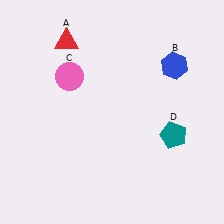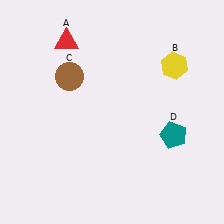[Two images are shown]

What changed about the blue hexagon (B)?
In Image 1, B is blue. In Image 2, it changed to yellow.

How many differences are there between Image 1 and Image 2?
There are 2 differences between the two images.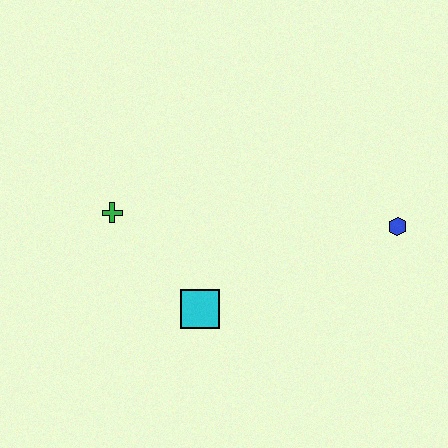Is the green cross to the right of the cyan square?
No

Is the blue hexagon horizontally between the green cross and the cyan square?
No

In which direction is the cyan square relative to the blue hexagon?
The cyan square is to the left of the blue hexagon.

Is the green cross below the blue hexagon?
No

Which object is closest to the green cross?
The cyan square is closest to the green cross.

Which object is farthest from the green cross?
The blue hexagon is farthest from the green cross.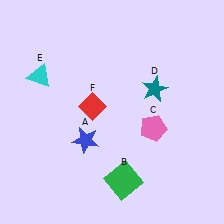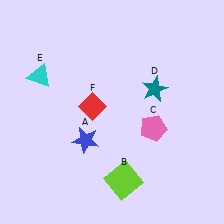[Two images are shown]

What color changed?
The square (B) changed from green in Image 1 to lime in Image 2.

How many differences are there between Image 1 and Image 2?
There is 1 difference between the two images.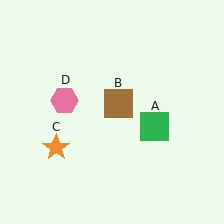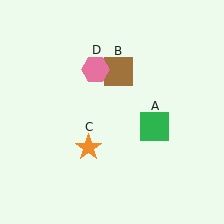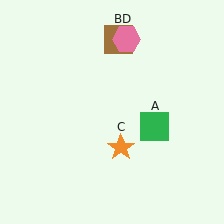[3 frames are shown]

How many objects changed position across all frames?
3 objects changed position: brown square (object B), orange star (object C), pink hexagon (object D).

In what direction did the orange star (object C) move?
The orange star (object C) moved right.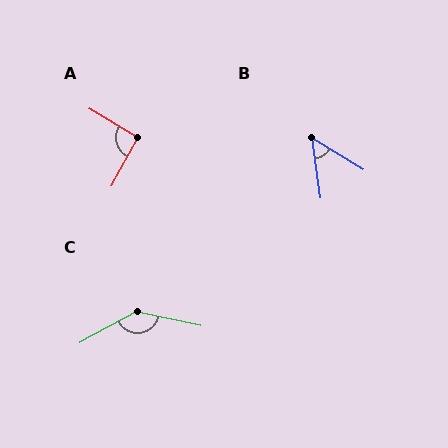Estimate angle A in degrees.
Approximately 93 degrees.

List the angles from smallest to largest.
B (51°), A (93°), C (139°).